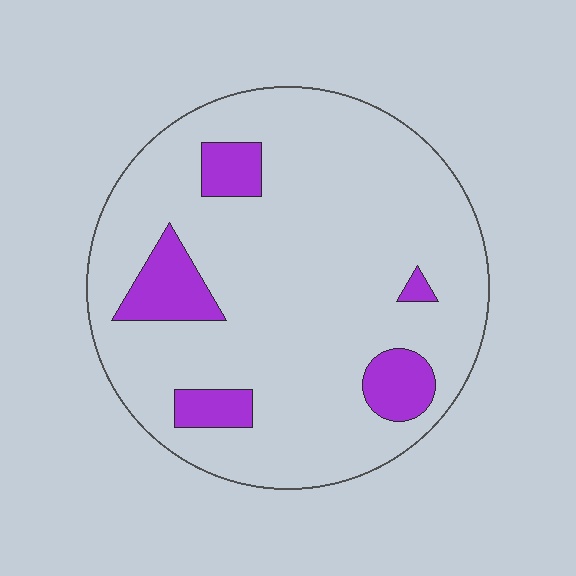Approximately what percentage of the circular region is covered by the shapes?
Approximately 15%.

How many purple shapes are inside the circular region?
5.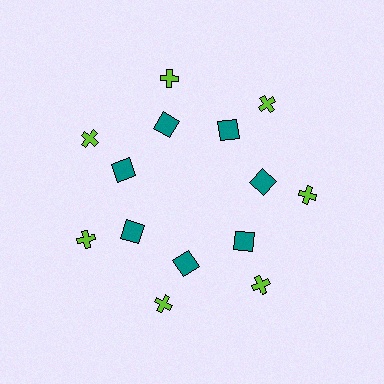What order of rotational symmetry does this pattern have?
This pattern has 7-fold rotational symmetry.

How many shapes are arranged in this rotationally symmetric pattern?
There are 14 shapes, arranged in 7 groups of 2.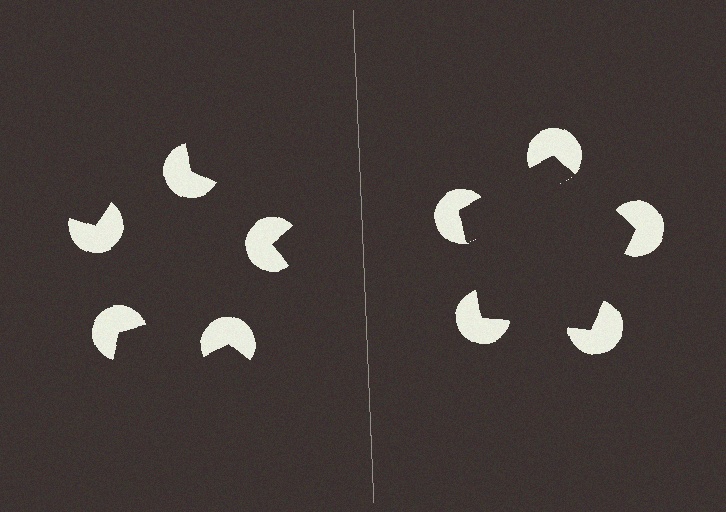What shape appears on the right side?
An illusory pentagon.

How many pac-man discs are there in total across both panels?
10 — 5 on each side.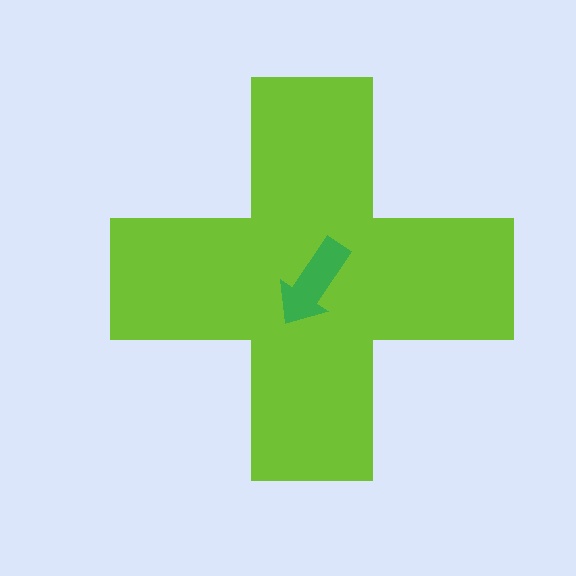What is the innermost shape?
The green arrow.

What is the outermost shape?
The lime cross.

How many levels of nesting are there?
2.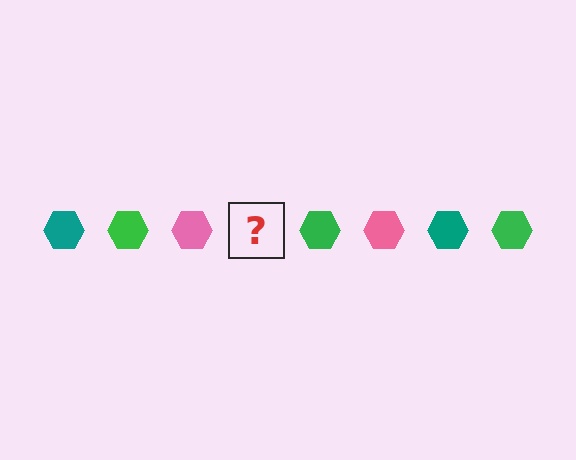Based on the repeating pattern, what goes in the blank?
The blank should be a teal hexagon.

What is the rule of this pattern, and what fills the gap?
The rule is that the pattern cycles through teal, green, pink hexagons. The gap should be filled with a teal hexagon.